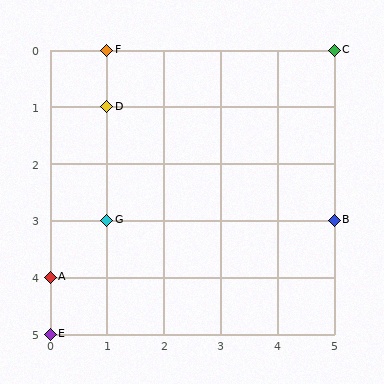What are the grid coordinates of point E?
Point E is at grid coordinates (0, 5).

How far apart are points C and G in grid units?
Points C and G are 4 columns and 3 rows apart (about 5.0 grid units diagonally).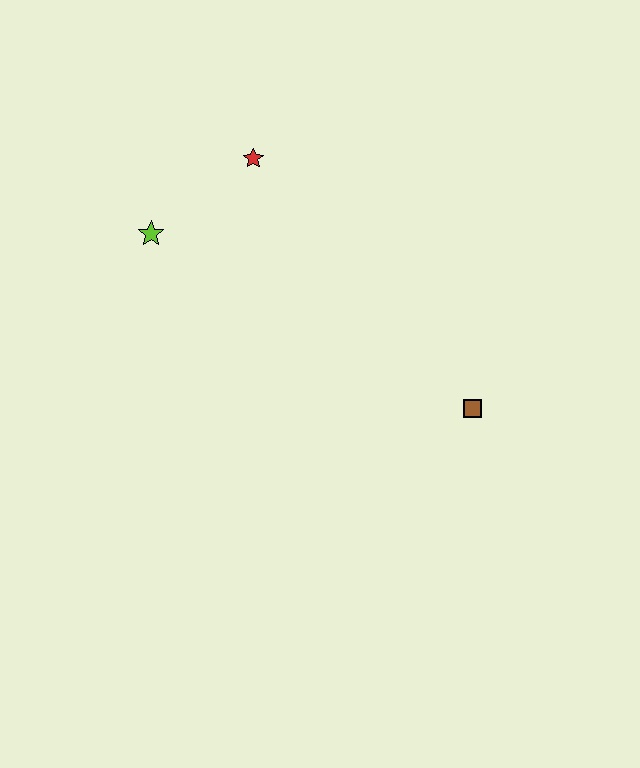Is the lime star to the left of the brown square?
Yes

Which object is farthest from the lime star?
The brown square is farthest from the lime star.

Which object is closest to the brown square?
The red star is closest to the brown square.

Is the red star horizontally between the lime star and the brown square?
Yes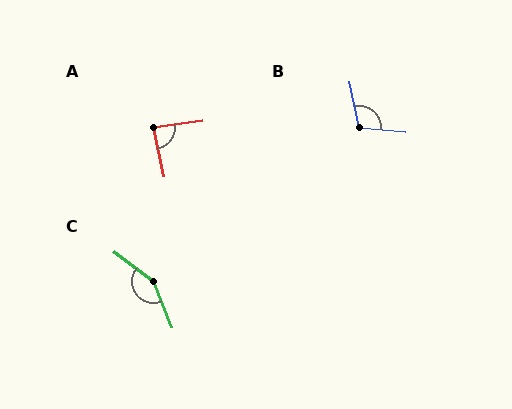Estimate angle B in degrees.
Approximately 108 degrees.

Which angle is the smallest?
A, at approximately 86 degrees.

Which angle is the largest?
C, at approximately 150 degrees.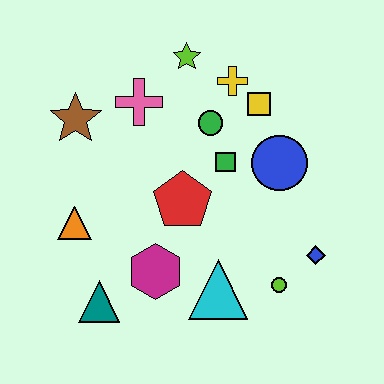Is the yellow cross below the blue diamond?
No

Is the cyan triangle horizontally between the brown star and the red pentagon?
No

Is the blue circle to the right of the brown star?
Yes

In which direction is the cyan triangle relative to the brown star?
The cyan triangle is below the brown star.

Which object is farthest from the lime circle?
The brown star is farthest from the lime circle.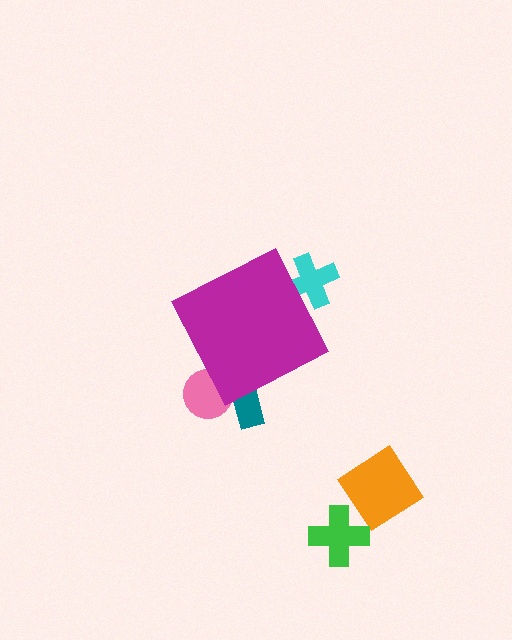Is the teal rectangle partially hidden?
Yes, the teal rectangle is partially hidden behind the magenta diamond.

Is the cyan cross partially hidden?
Yes, the cyan cross is partially hidden behind the magenta diamond.